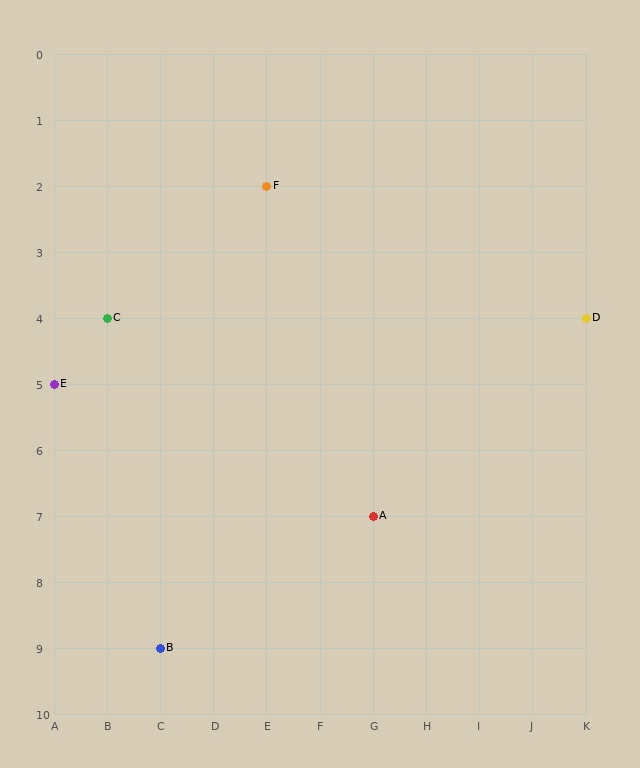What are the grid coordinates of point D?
Point D is at grid coordinates (K, 4).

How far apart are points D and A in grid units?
Points D and A are 4 columns and 3 rows apart (about 5.0 grid units diagonally).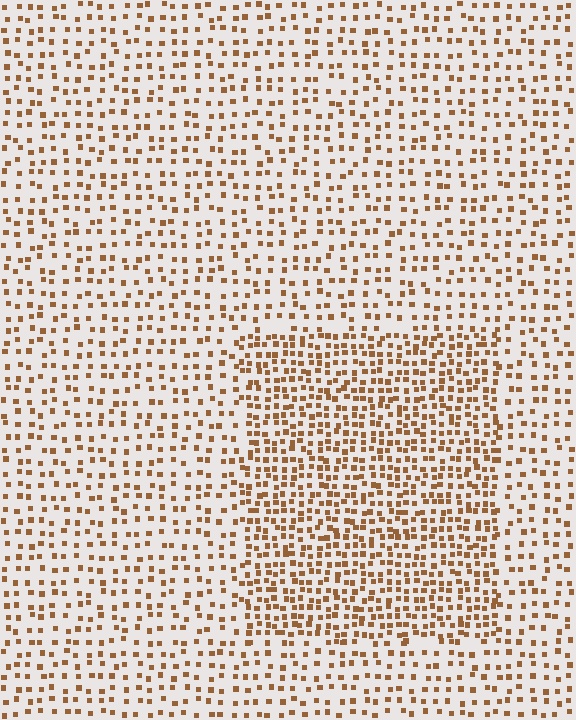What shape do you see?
I see a rectangle.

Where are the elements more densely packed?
The elements are more densely packed inside the rectangle boundary.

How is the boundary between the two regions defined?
The boundary is defined by a change in element density (approximately 1.9x ratio). All elements are the same color, size, and shape.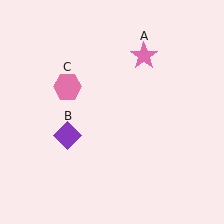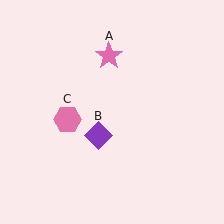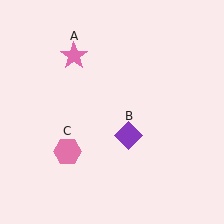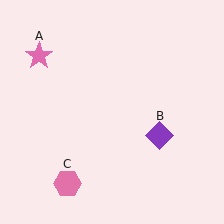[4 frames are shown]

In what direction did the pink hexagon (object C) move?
The pink hexagon (object C) moved down.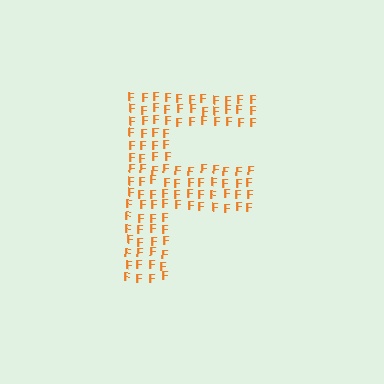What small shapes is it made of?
It is made of small letter F's.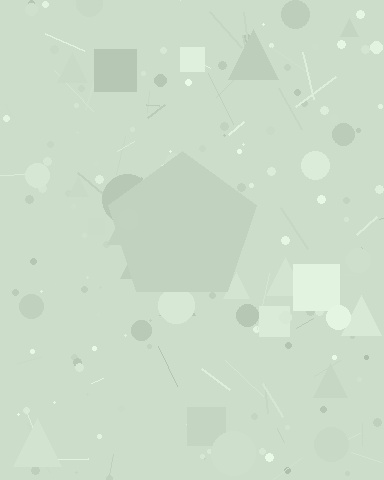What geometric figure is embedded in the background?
A pentagon is embedded in the background.